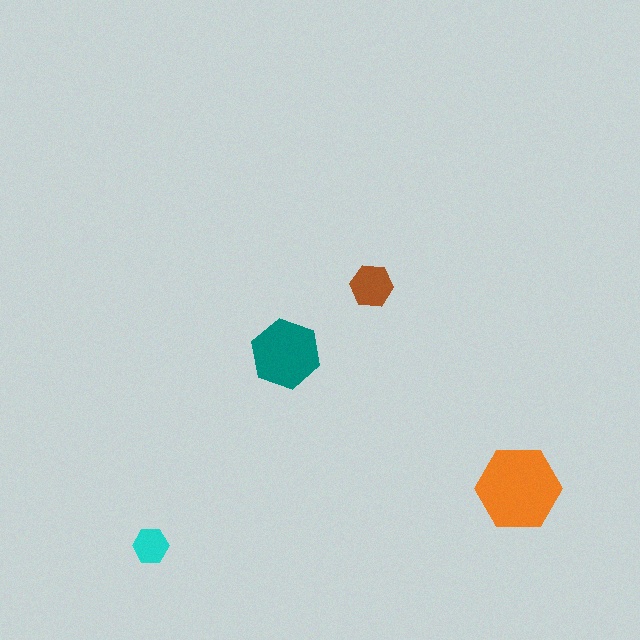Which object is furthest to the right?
The orange hexagon is rightmost.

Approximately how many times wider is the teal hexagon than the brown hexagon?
About 1.5 times wider.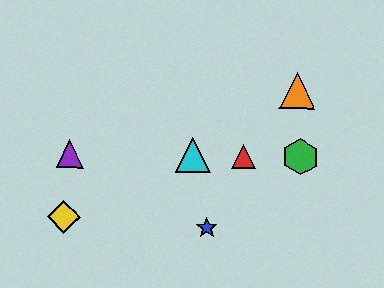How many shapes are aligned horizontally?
4 shapes (the red triangle, the green hexagon, the purple triangle, the cyan triangle) are aligned horizontally.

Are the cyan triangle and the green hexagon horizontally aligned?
Yes, both are at y≈155.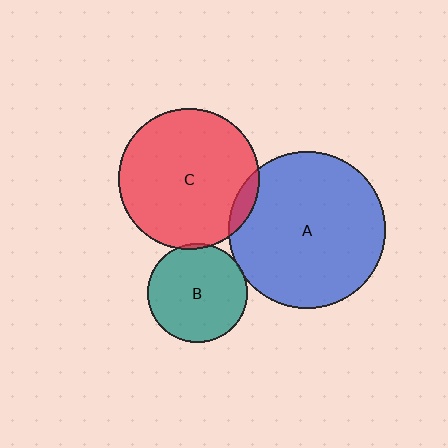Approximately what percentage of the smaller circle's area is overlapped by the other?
Approximately 5%.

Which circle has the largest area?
Circle A (blue).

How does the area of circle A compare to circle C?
Approximately 1.2 times.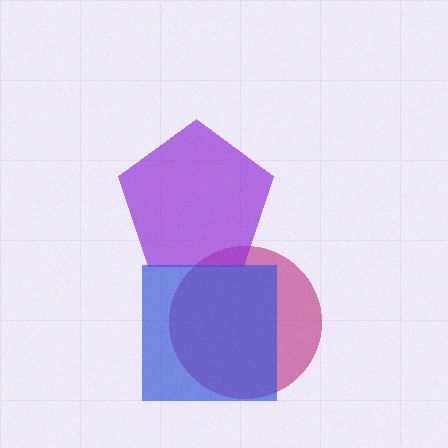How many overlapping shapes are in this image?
There are 3 overlapping shapes in the image.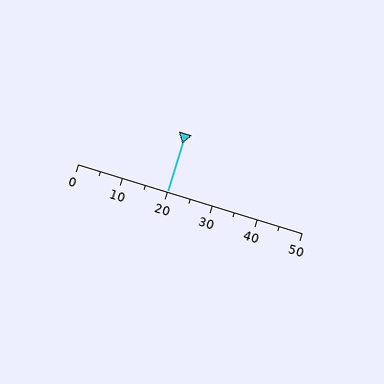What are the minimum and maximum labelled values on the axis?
The axis runs from 0 to 50.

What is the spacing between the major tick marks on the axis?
The major ticks are spaced 10 apart.